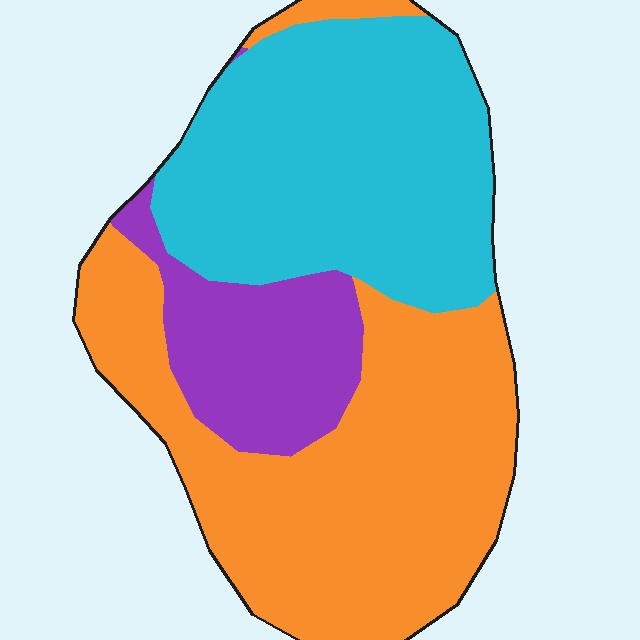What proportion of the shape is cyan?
Cyan covers roughly 40% of the shape.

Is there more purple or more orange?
Orange.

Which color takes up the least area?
Purple, at roughly 15%.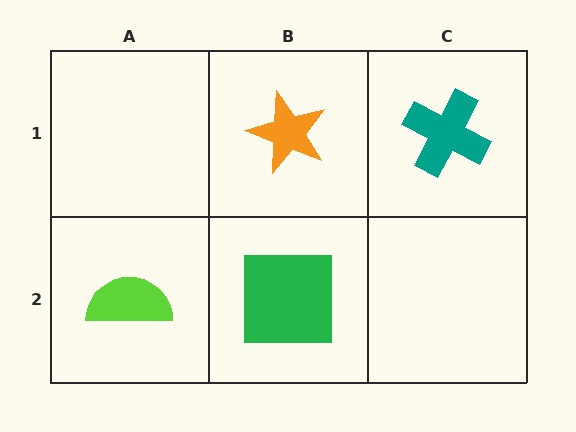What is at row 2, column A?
A lime semicircle.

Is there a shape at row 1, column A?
No, that cell is empty.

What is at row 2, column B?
A green square.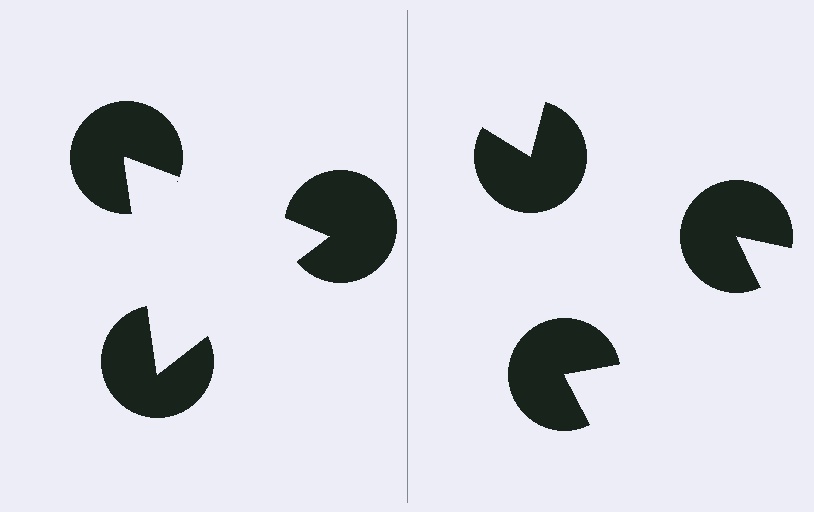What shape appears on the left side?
An illusory triangle.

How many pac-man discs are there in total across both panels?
6 — 3 on each side.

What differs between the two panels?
The pac-man discs are positioned identically on both sides; only the wedge orientations differ. On the left they align to a triangle; on the right they are misaligned.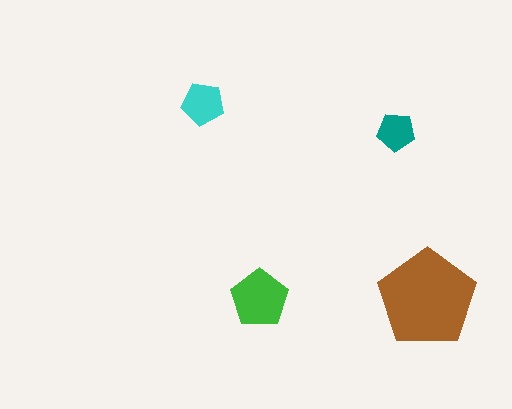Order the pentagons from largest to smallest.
the brown one, the green one, the cyan one, the teal one.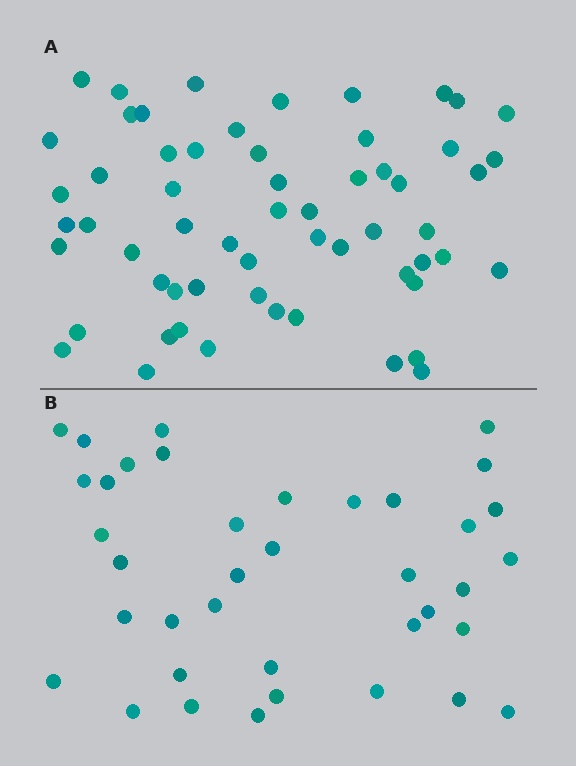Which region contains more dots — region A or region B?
Region A (the top region) has more dots.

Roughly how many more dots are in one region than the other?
Region A has approximately 20 more dots than region B.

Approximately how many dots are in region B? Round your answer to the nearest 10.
About 40 dots. (The exact count is 38, which rounds to 40.)